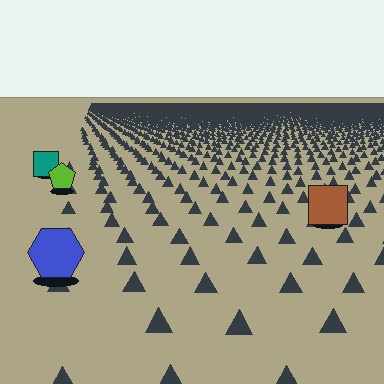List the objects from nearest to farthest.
From nearest to farthest: the blue hexagon, the brown square, the lime pentagon, the teal square.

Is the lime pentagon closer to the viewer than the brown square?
No. The brown square is closer — you can tell from the texture gradient: the ground texture is coarser near it.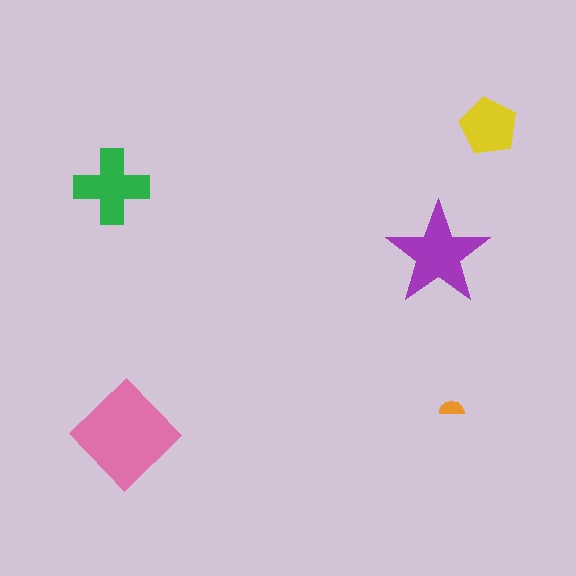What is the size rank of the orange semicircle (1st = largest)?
5th.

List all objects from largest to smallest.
The pink diamond, the purple star, the green cross, the yellow pentagon, the orange semicircle.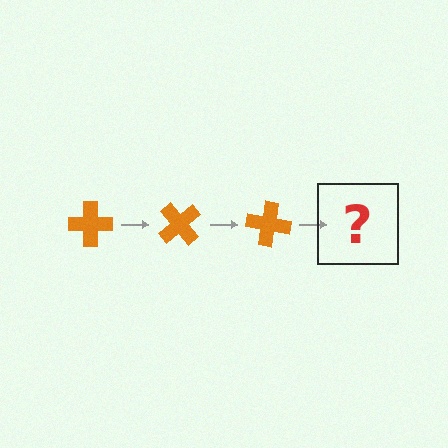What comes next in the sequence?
The next element should be an orange cross rotated 150 degrees.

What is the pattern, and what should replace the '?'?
The pattern is that the cross rotates 50 degrees each step. The '?' should be an orange cross rotated 150 degrees.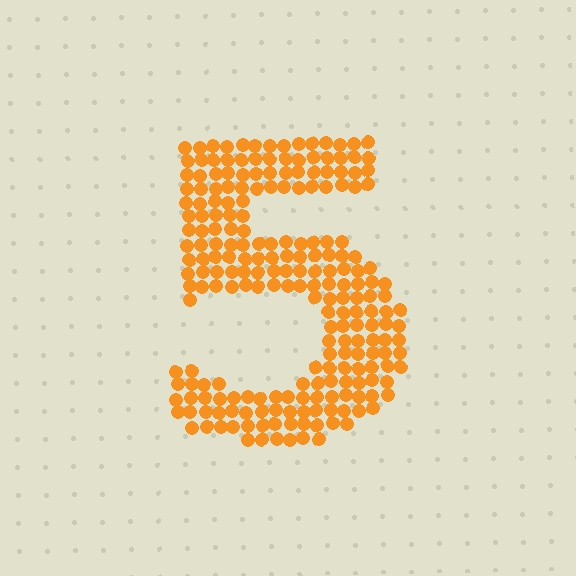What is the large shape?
The large shape is the digit 5.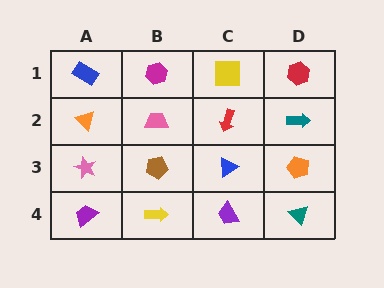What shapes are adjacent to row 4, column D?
An orange pentagon (row 3, column D), a purple trapezoid (row 4, column C).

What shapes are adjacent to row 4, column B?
A brown pentagon (row 3, column B), a purple trapezoid (row 4, column A), a purple trapezoid (row 4, column C).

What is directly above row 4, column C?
A blue triangle.